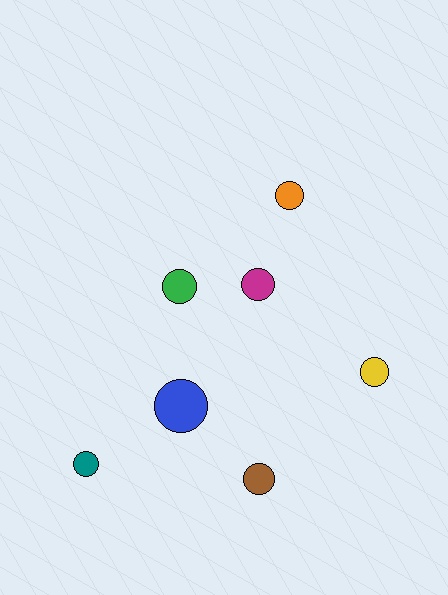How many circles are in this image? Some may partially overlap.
There are 7 circles.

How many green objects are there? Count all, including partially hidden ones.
There is 1 green object.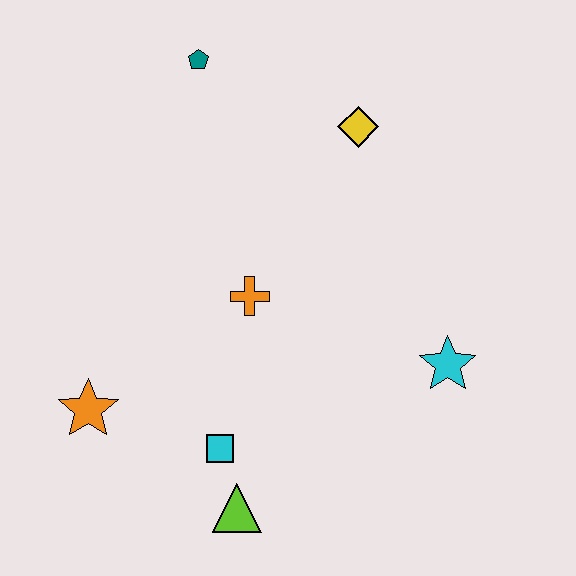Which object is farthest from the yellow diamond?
The lime triangle is farthest from the yellow diamond.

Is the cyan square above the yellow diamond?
No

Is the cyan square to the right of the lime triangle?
No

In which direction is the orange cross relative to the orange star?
The orange cross is to the right of the orange star.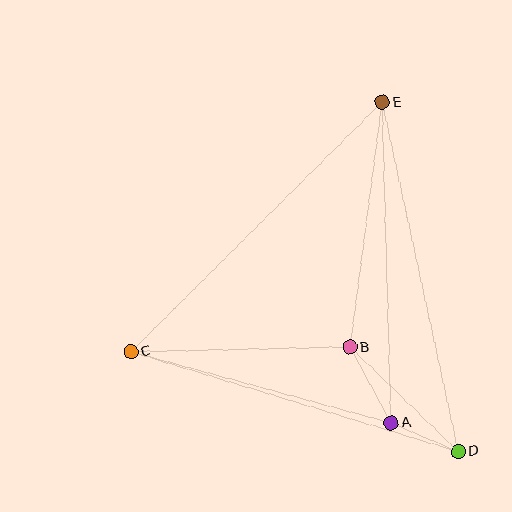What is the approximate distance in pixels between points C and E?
The distance between C and E is approximately 354 pixels.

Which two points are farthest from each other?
Points D and E are farthest from each other.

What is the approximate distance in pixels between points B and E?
The distance between B and E is approximately 247 pixels.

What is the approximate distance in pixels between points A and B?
The distance between A and B is approximately 86 pixels.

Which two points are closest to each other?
Points A and D are closest to each other.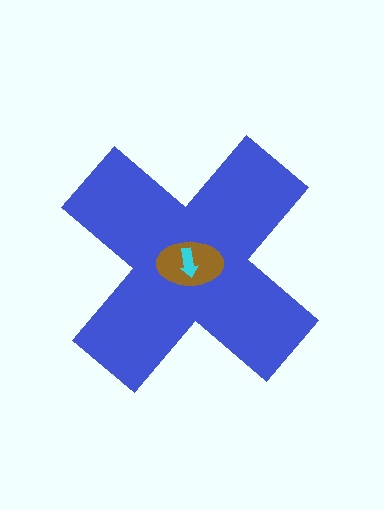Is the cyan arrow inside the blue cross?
Yes.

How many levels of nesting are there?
3.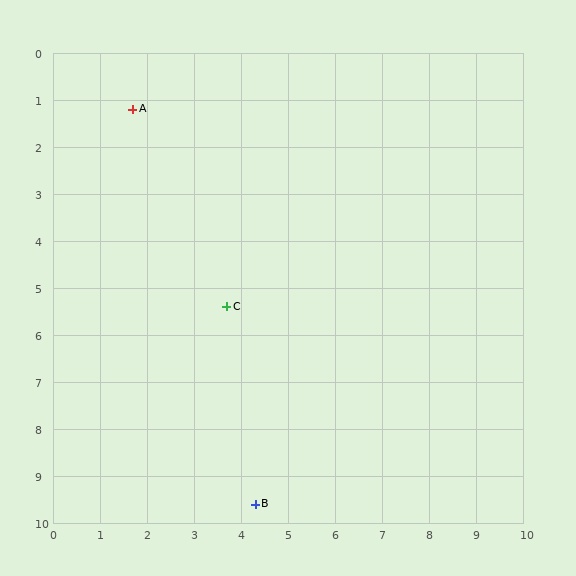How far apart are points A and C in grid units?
Points A and C are about 4.7 grid units apart.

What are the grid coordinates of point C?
Point C is at approximately (3.7, 5.4).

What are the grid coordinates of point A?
Point A is at approximately (1.7, 1.2).